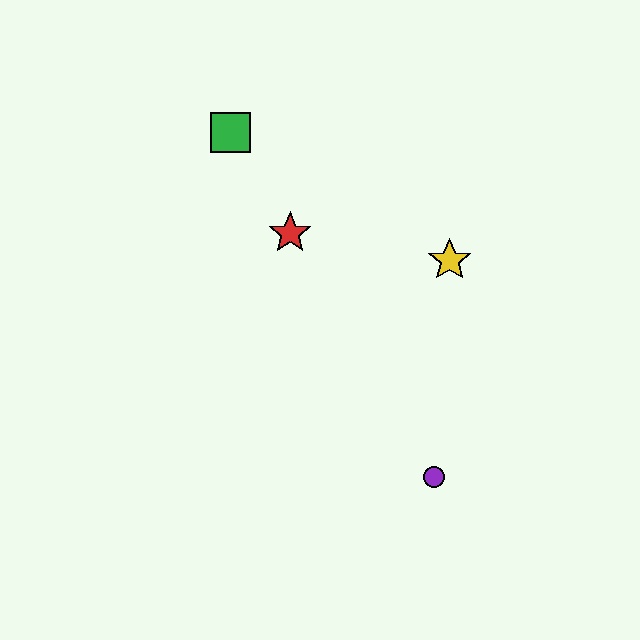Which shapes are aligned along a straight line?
The red star, the blue star, the green square, the purple circle are aligned along a straight line.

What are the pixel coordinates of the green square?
The green square is at (230, 133).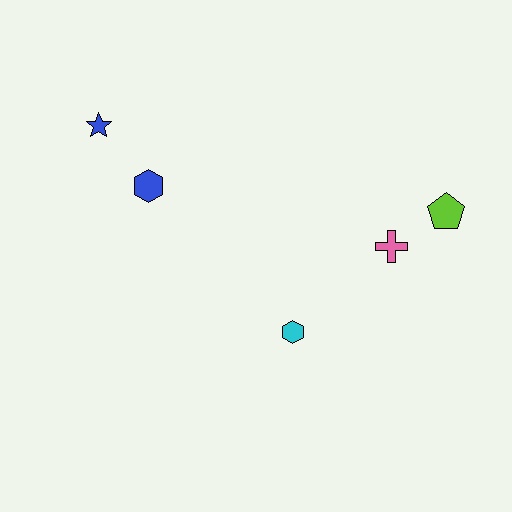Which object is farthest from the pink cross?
The blue star is farthest from the pink cross.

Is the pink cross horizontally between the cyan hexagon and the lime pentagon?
Yes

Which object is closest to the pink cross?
The lime pentagon is closest to the pink cross.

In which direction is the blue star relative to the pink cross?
The blue star is to the left of the pink cross.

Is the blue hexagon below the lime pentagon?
No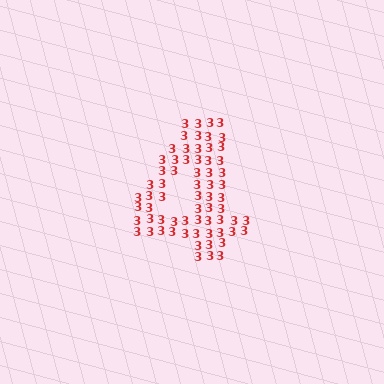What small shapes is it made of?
It is made of small digit 3's.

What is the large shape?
The large shape is the digit 4.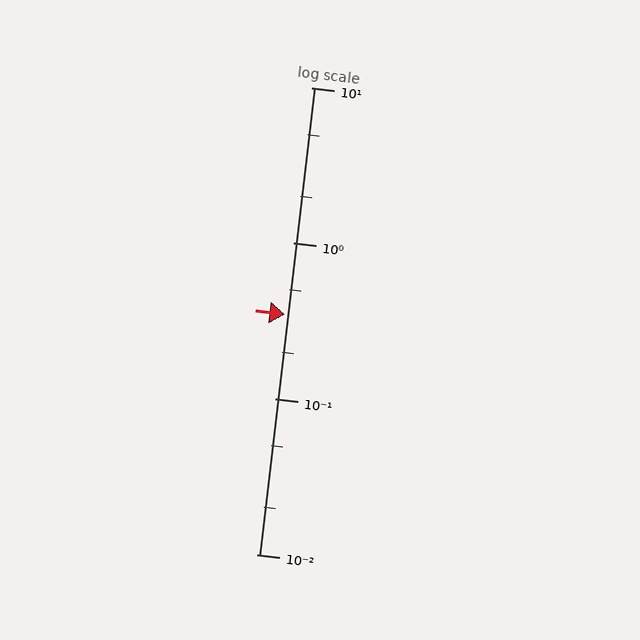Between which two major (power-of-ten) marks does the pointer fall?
The pointer is between 0.1 and 1.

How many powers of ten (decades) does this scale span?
The scale spans 3 decades, from 0.01 to 10.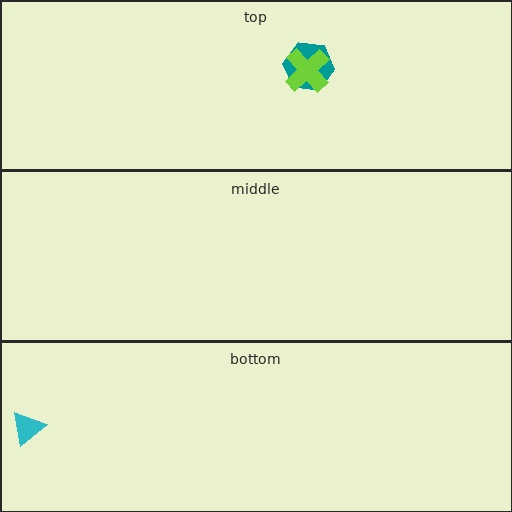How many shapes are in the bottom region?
1.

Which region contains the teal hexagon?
The top region.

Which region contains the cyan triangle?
The bottom region.